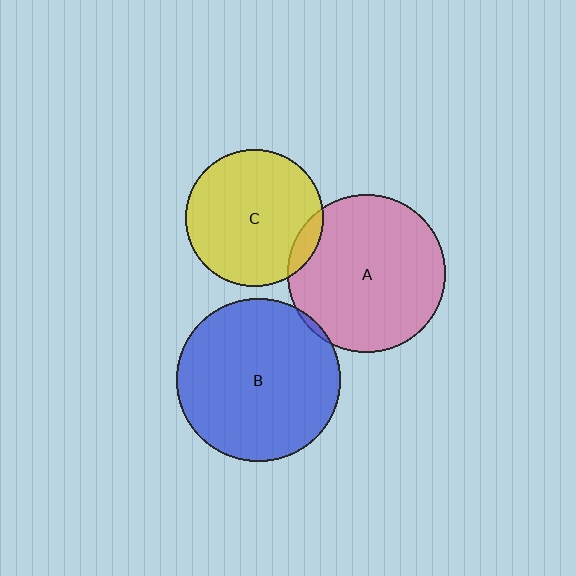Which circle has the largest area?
Circle B (blue).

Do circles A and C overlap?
Yes.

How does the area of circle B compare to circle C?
Approximately 1.4 times.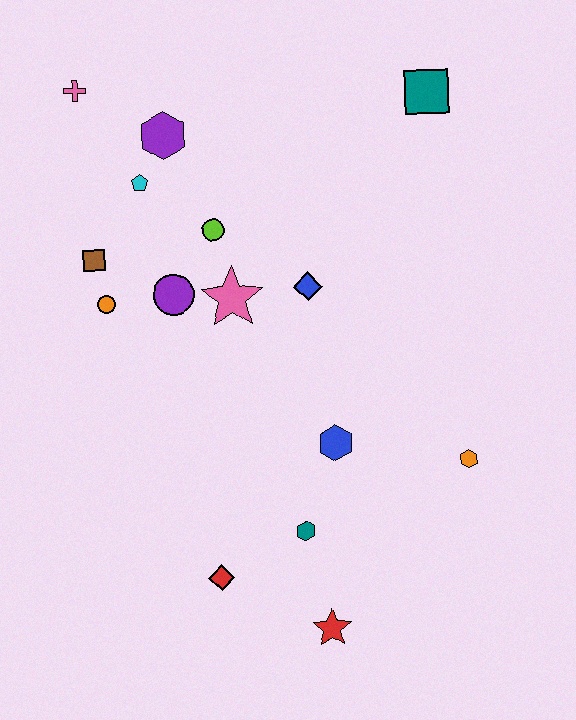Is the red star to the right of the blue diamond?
Yes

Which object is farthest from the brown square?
The red star is farthest from the brown square.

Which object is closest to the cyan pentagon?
The purple hexagon is closest to the cyan pentagon.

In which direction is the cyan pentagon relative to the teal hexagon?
The cyan pentagon is above the teal hexagon.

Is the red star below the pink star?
Yes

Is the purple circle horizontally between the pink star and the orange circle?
Yes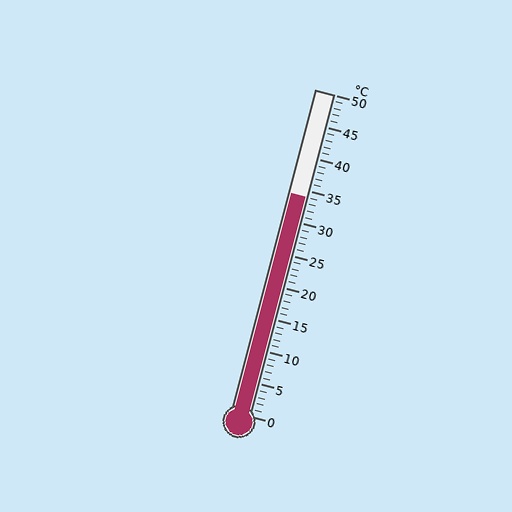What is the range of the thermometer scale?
The thermometer scale ranges from 0°C to 50°C.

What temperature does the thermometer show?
The thermometer shows approximately 34°C.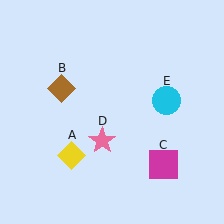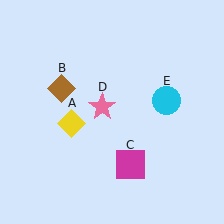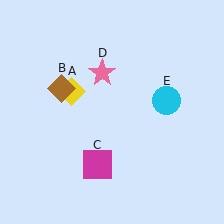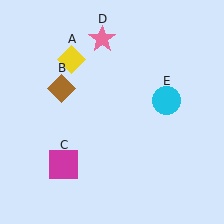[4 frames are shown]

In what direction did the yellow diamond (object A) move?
The yellow diamond (object A) moved up.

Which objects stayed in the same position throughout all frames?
Brown diamond (object B) and cyan circle (object E) remained stationary.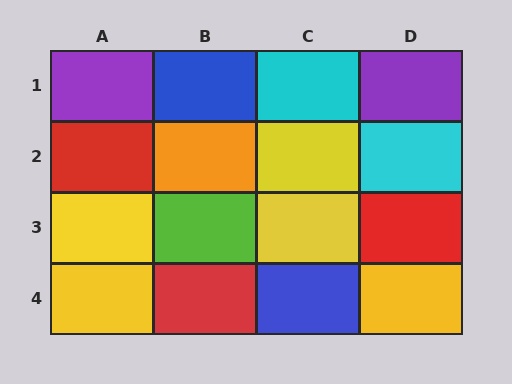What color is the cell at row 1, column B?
Blue.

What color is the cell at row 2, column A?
Red.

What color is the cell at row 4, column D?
Yellow.